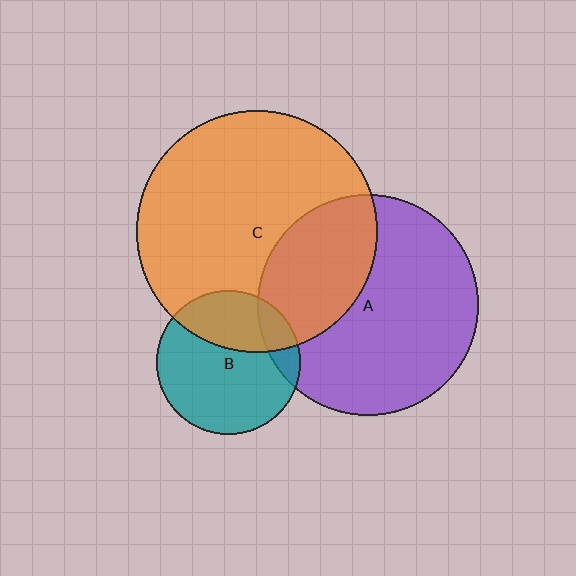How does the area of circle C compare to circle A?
Approximately 1.2 times.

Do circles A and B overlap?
Yes.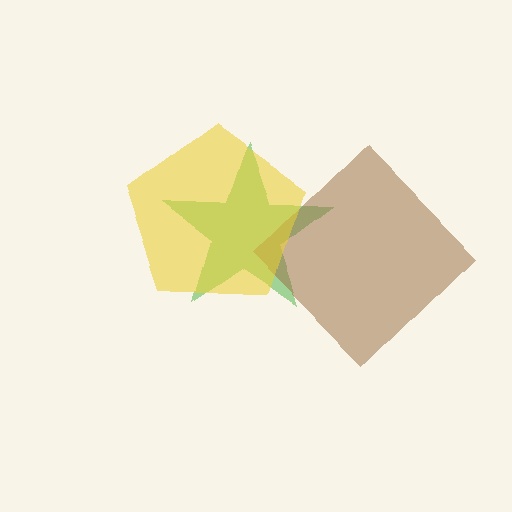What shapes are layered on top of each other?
The layered shapes are: a green star, a brown diamond, a yellow pentagon.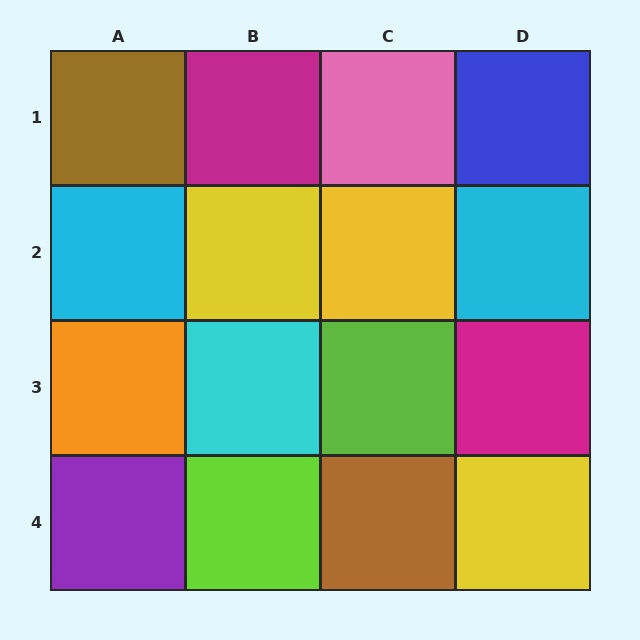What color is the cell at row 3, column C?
Lime.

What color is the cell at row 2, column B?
Yellow.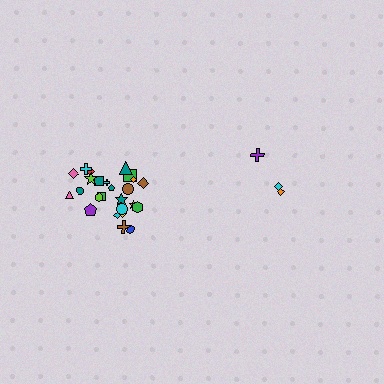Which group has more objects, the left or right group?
The left group.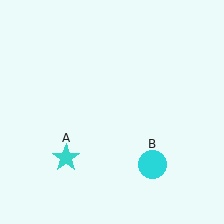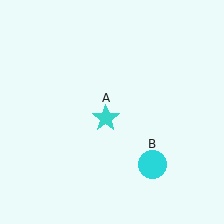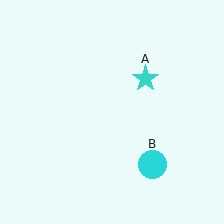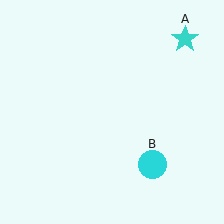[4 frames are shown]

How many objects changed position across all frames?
1 object changed position: cyan star (object A).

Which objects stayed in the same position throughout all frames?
Cyan circle (object B) remained stationary.